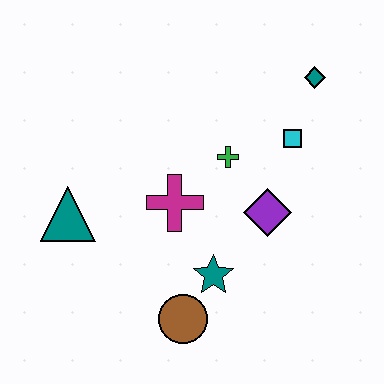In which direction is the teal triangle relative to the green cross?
The teal triangle is to the left of the green cross.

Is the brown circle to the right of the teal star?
No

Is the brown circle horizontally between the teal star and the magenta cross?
Yes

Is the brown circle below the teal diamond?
Yes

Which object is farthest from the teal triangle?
The teal diamond is farthest from the teal triangle.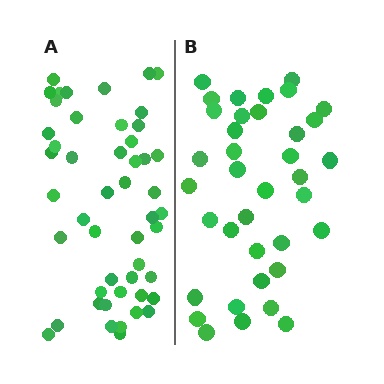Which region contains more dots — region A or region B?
Region A (the left region) has more dots.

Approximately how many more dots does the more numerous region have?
Region A has roughly 12 or so more dots than region B.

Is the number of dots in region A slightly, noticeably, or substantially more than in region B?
Region A has noticeably more, but not dramatically so. The ratio is roughly 1.3 to 1.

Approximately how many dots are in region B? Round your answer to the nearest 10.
About 40 dots. (The exact count is 37, which rounds to 40.)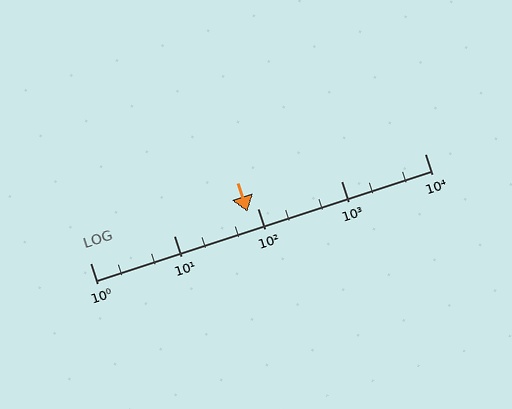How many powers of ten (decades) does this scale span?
The scale spans 4 decades, from 1 to 10000.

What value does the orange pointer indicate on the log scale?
The pointer indicates approximately 75.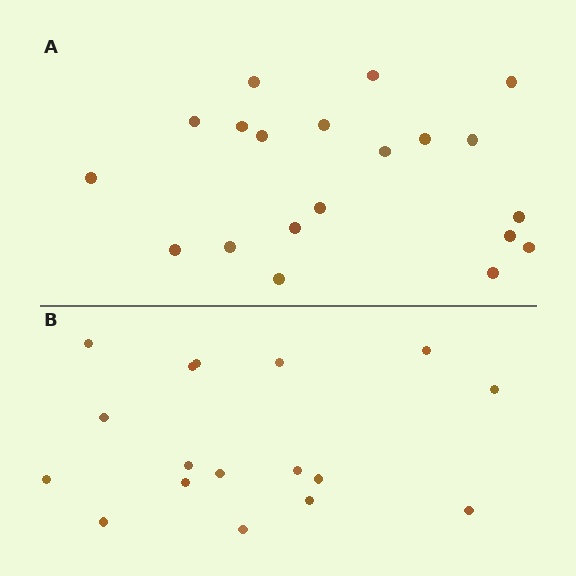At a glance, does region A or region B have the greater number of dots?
Region A (the top region) has more dots.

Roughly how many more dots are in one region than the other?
Region A has just a few more — roughly 2 or 3 more dots than region B.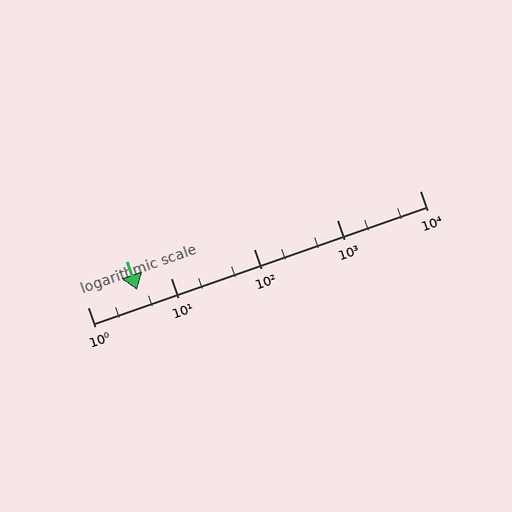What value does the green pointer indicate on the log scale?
The pointer indicates approximately 4.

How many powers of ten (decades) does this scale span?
The scale spans 4 decades, from 1 to 10000.